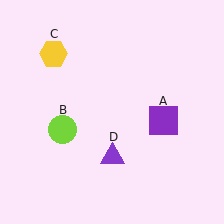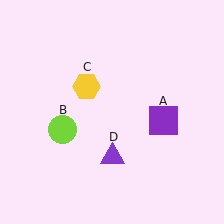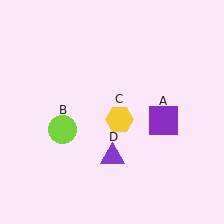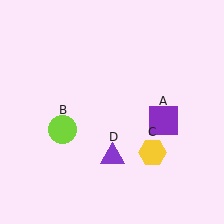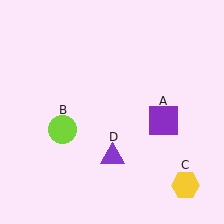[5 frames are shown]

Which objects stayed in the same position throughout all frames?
Purple square (object A) and lime circle (object B) and purple triangle (object D) remained stationary.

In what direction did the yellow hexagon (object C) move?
The yellow hexagon (object C) moved down and to the right.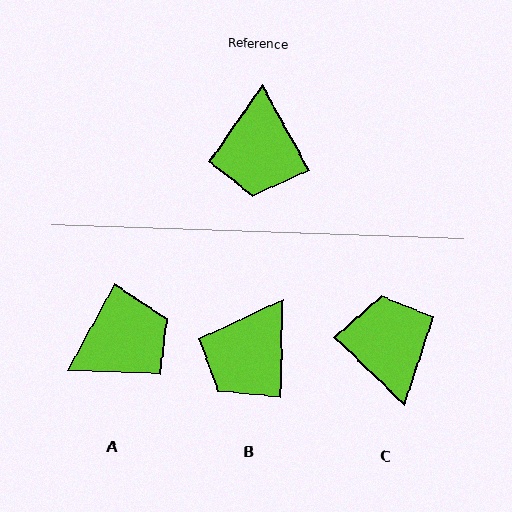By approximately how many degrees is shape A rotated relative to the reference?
Approximately 122 degrees counter-clockwise.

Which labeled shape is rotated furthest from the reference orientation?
C, about 163 degrees away.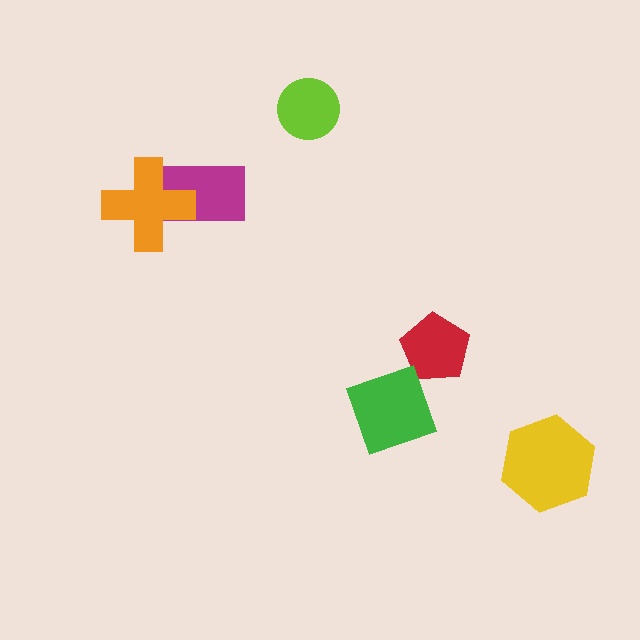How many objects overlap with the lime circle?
0 objects overlap with the lime circle.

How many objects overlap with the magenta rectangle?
1 object overlaps with the magenta rectangle.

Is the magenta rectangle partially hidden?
Yes, it is partially covered by another shape.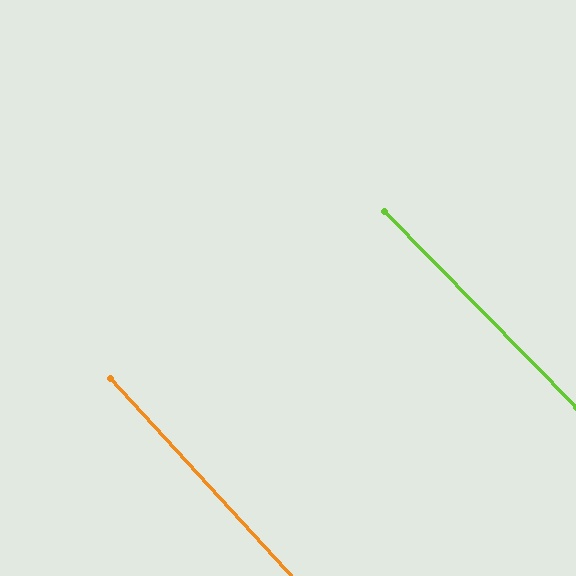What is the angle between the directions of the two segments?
Approximately 2 degrees.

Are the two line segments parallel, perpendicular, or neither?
Parallel — their directions differ by only 1.7°.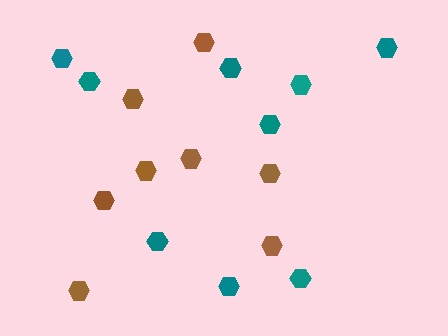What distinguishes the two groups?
There are 2 groups: one group of brown hexagons (8) and one group of teal hexagons (9).